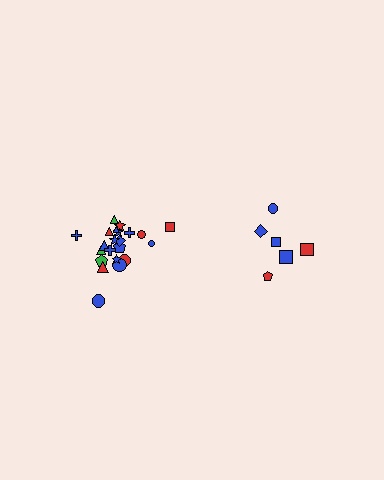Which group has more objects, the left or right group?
The left group.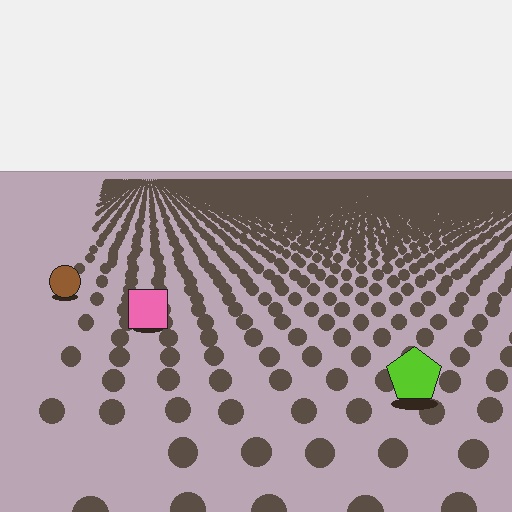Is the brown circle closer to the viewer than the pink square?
No. The pink square is closer — you can tell from the texture gradient: the ground texture is coarser near it.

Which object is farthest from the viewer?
The brown circle is farthest from the viewer. It appears smaller and the ground texture around it is denser.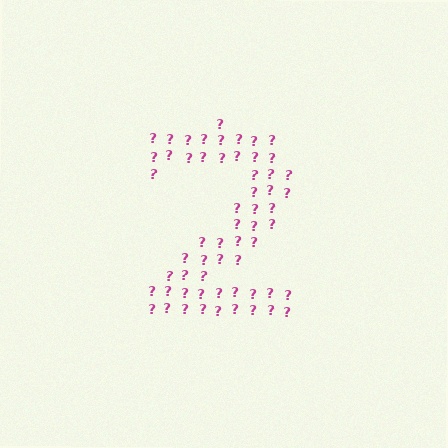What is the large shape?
The large shape is the digit 2.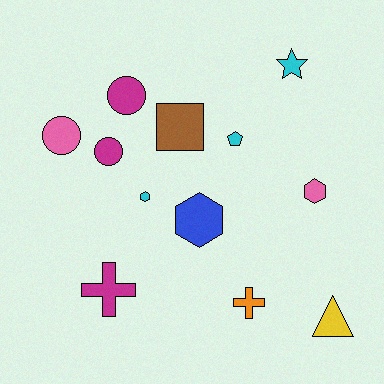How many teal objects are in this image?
There are no teal objects.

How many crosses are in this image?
There are 2 crosses.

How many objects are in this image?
There are 12 objects.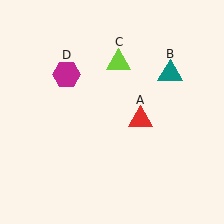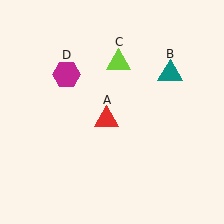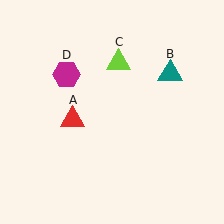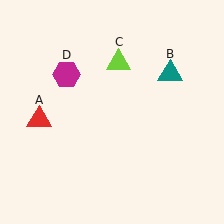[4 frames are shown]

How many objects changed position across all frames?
1 object changed position: red triangle (object A).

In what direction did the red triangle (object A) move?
The red triangle (object A) moved left.